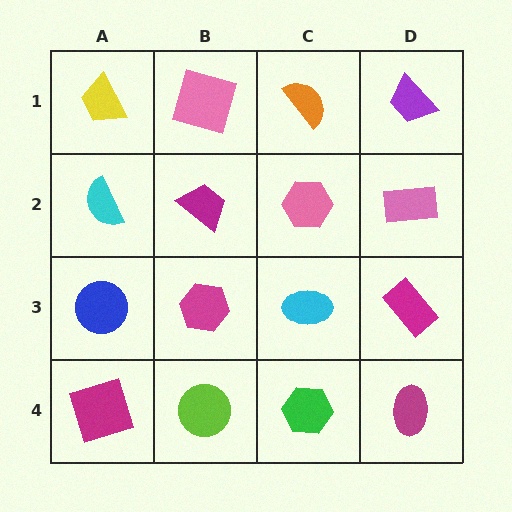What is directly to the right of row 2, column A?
A magenta trapezoid.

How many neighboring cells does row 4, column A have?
2.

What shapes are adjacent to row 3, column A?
A cyan semicircle (row 2, column A), a magenta square (row 4, column A), a magenta hexagon (row 3, column B).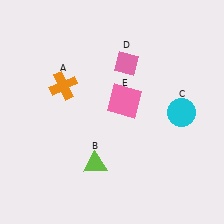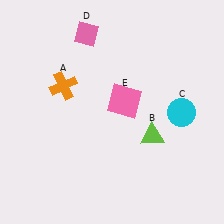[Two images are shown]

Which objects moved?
The objects that moved are: the lime triangle (B), the pink diamond (D).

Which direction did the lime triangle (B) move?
The lime triangle (B) moved right.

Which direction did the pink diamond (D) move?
The pink diamond (D) moved left.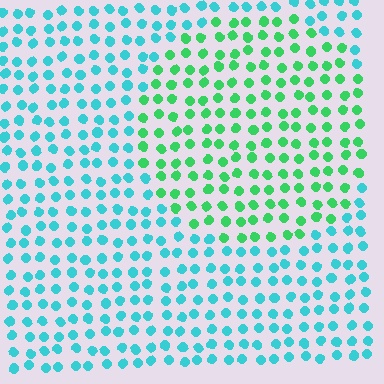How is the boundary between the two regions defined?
The boundary is defined purely by a slight shift in hue (about 46 degrees). Spacing, size, and orientation are identical on both sides.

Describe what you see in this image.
The image is filled with small cyan elements in a uniform arrangement. A circle-shaped region is visible where the elements are tinted to a slightly different hue, forming a subtle color boundary.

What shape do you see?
I see a circle.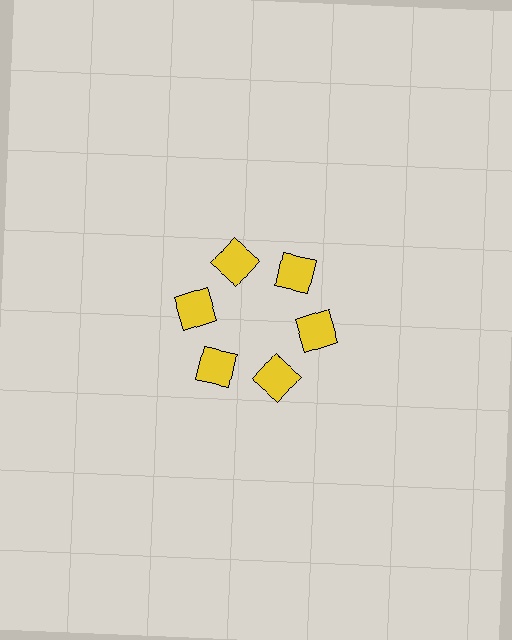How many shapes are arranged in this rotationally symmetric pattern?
There are 6 shapes, arranged in 6 groups of 1.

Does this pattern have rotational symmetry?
Yes, this pattern has 6-fold rotational symmetry. It looks the same after rotating 60 degrees around the center.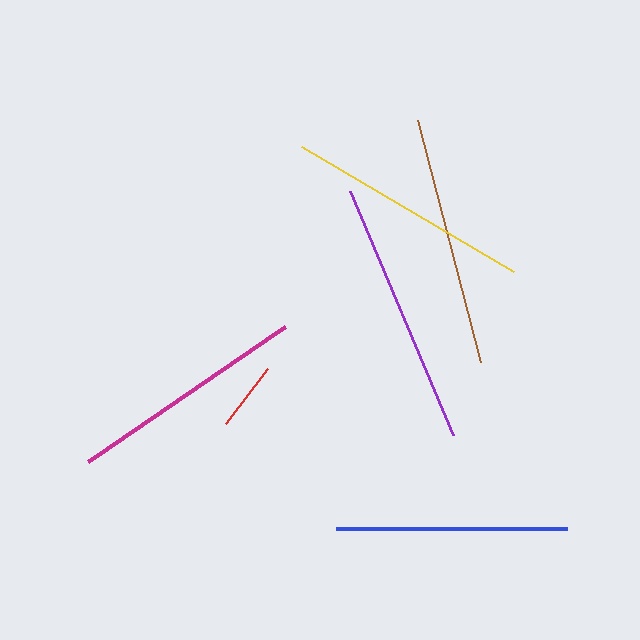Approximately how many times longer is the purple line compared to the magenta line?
The purple line is approximately 1.1 times the length of the magenta line.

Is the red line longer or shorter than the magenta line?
The magenta line is longer than the red line.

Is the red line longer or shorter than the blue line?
The blue line is longer than the red line.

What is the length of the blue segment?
The blue segment is approximately 232 pixels long.